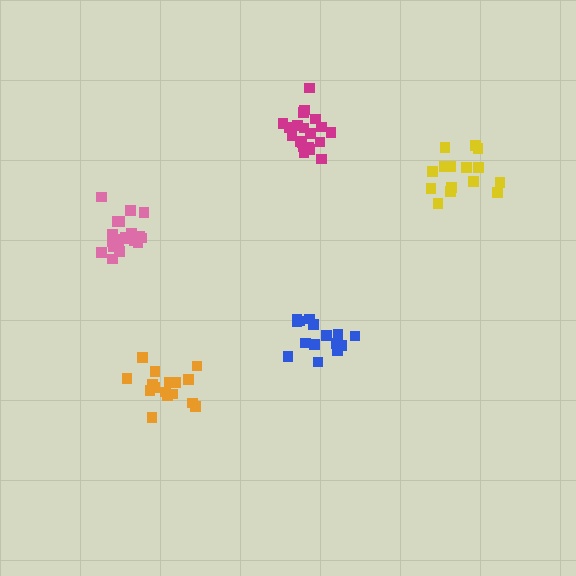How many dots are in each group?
Group 1: 15 dots, Group 2: 21 dots, Group 3: 21 dots, Group 4: 16 dots, Group 5: 15 dots (88 total).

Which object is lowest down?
The orange cluster is bottommost.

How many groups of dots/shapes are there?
There are 5 groups.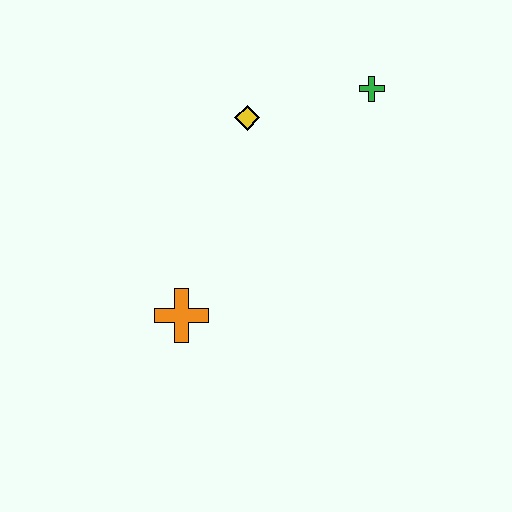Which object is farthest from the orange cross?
The green cross is farthest from the orange cross.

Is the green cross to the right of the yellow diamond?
Yes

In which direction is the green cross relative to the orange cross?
The green cross is above the orange cross.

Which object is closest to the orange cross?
The yellow diamond is closest to the orange cross.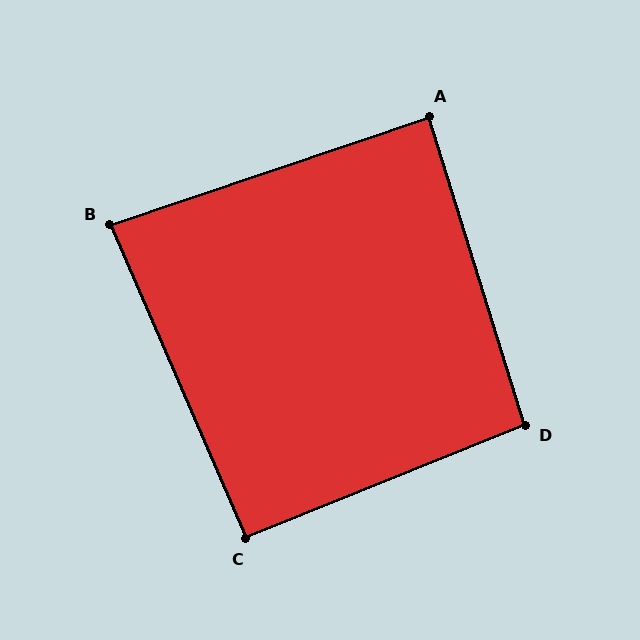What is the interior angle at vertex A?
Approximately 89 degrees (approximately right).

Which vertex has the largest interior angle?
D, at approximately 95 degrees.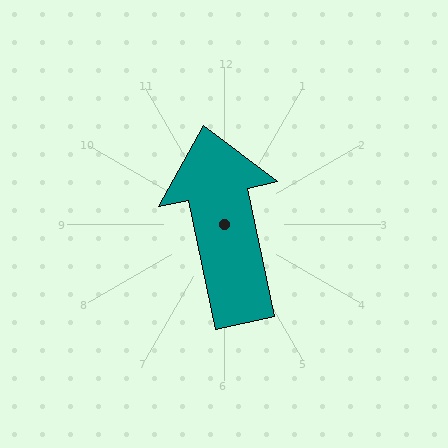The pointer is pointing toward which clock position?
Roughly 12 o'clock.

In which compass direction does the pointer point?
North.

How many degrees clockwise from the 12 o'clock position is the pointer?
Approximately 348 degrees.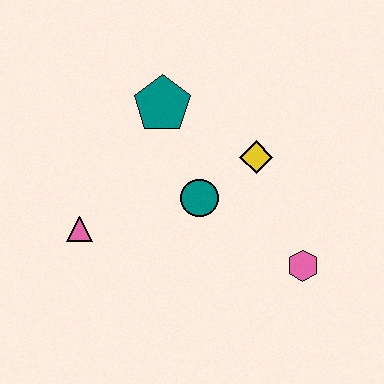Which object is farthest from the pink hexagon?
The pink triangle is farthest from the pink hexagon.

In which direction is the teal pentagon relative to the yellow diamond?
The teal pentagon is to the left of the yellow diamond.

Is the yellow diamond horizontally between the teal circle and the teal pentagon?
No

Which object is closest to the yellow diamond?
The teal circle is closest to the yellow diamond.